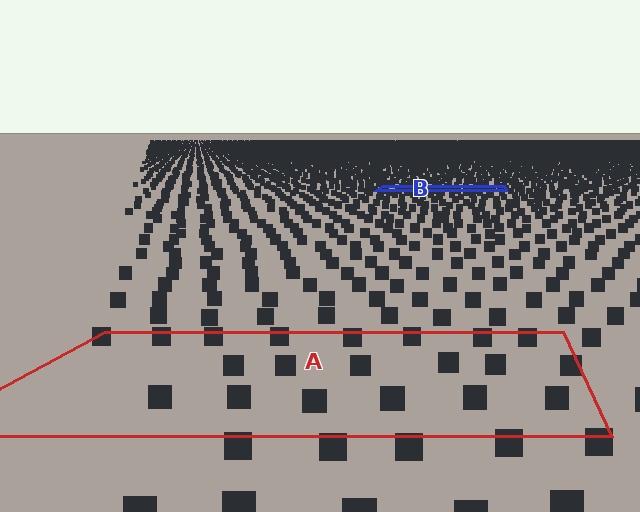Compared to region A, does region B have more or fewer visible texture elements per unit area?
Region B has more texture elements per unit area — they are packed more densely because it is farther away.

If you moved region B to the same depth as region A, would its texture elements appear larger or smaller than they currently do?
They would appear larger. At a closer depth, the same texture elements are projected at a bigger on-screen size.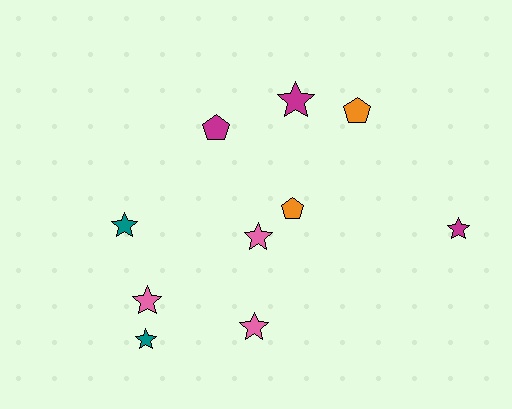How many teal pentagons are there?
There are no teal pentagons.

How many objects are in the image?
There are 10 objects.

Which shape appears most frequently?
Star, with 7 objects.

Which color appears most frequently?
Pink, with 3 objects.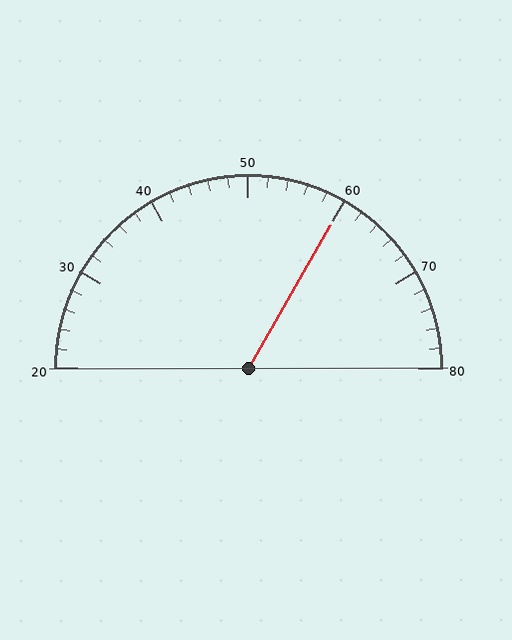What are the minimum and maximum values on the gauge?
The gauge ranges from 20 to 80.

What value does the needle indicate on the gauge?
The needle indicates approximately 60.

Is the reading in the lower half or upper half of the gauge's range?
The reading is in the upper half of the range (20 to 80).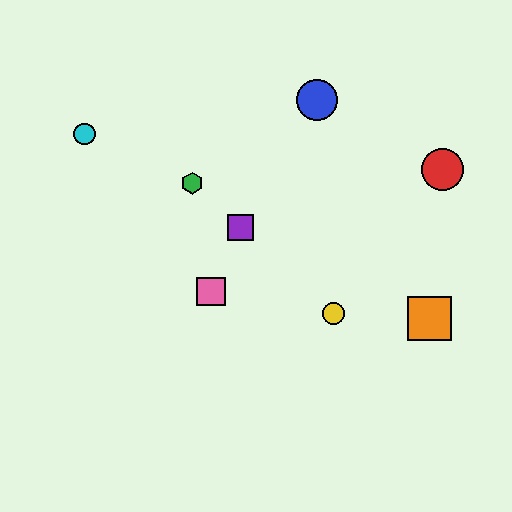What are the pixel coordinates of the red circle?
The red circle is at (442, 170).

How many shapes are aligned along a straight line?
3 shapes (the green hexagon, the yellow circle, the purple square) are aligned along a straight line.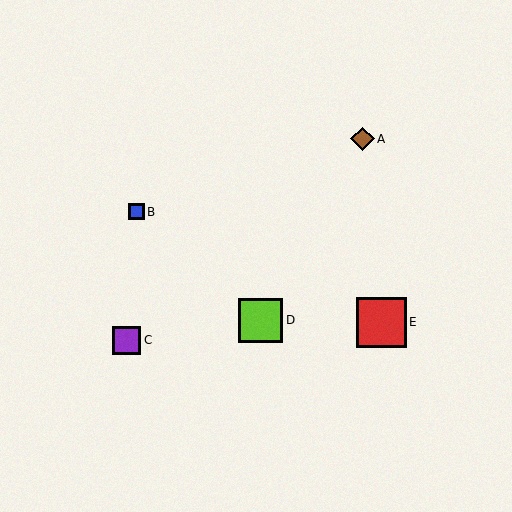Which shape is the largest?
The red square (labeled E) is the largest.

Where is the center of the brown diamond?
The center of the brown diamond is at (362, 139).